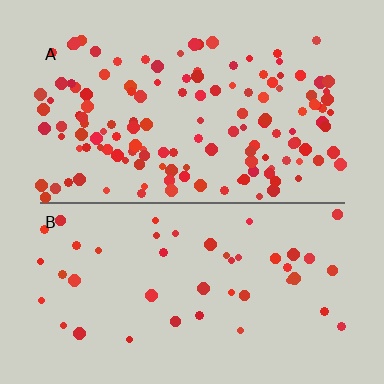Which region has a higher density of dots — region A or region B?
A (the top).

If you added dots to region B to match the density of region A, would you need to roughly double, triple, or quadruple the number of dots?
Approximately triple.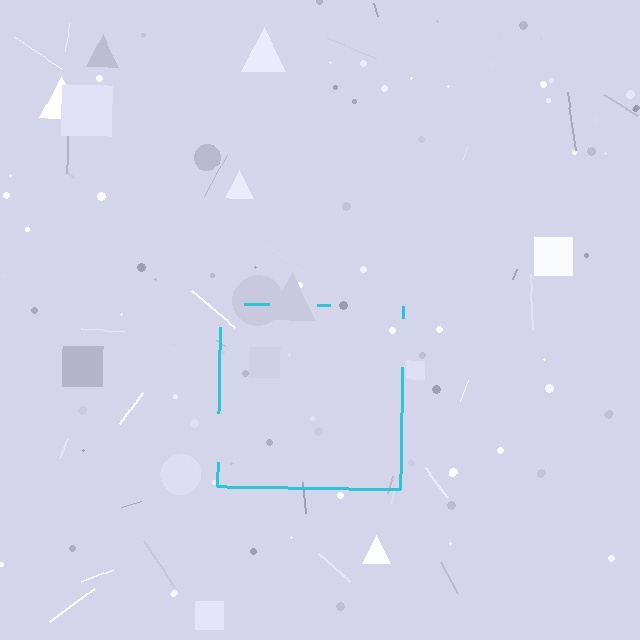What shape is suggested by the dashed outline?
The dashed outline suggests a square.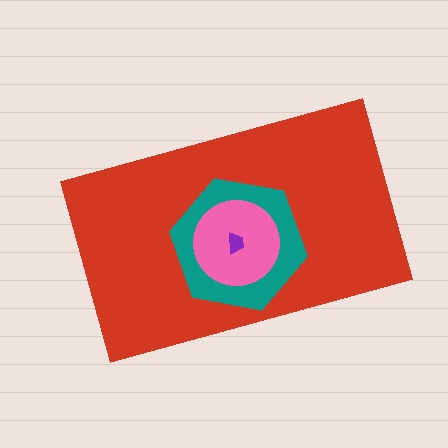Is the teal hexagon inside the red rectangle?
Yes.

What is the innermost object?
The purple trapezoid.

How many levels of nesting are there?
4.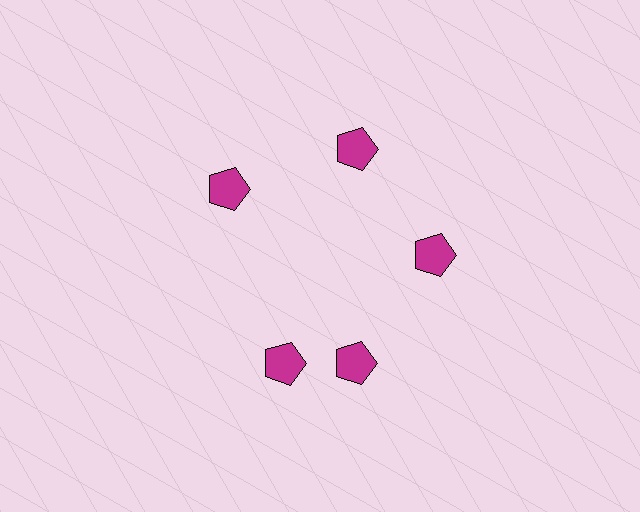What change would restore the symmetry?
The symmetry would be restored by rotating it back into even spacing with its neighbors so that all 5 pentagons sit at equal angles and equal distance from the center.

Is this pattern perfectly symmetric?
No. The 5 magenta pentagons are arranged in a ring, but one element near the 8 o'clock position is rotated out of alignment along the ring, breaking the 5-fold rotational symmetry.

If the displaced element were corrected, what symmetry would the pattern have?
It would have 5-fold rotational symmetry — the pattern would map onto itself every 72 degrees.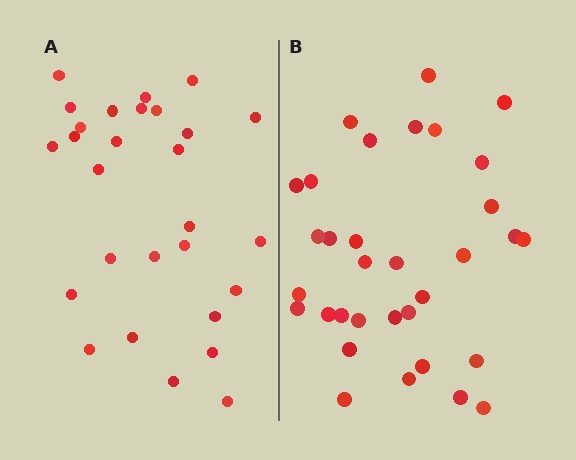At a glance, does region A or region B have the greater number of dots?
Region B (the right region) has more dots.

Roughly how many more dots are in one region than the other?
Region B has about 5 more dots than region A.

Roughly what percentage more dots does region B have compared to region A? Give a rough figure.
About 20% more.